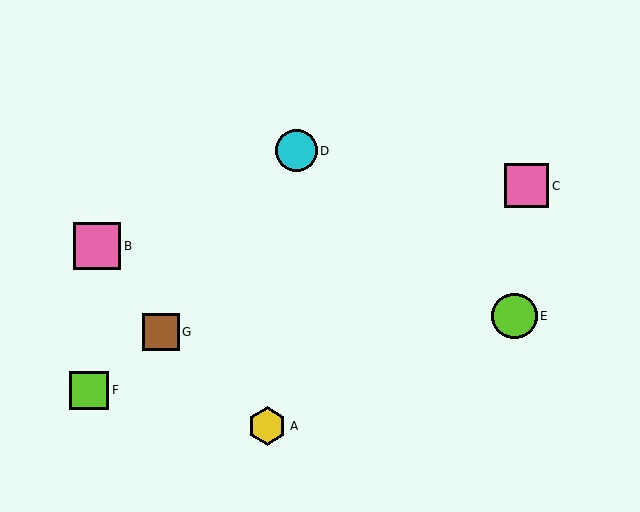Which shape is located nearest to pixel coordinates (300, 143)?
The cyan circle (labeled D) at (296, 151) is nearest to that location.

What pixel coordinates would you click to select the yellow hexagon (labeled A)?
Click at (267, 426) to select the yellow hexagon A.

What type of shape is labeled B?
Shape B is a pink square.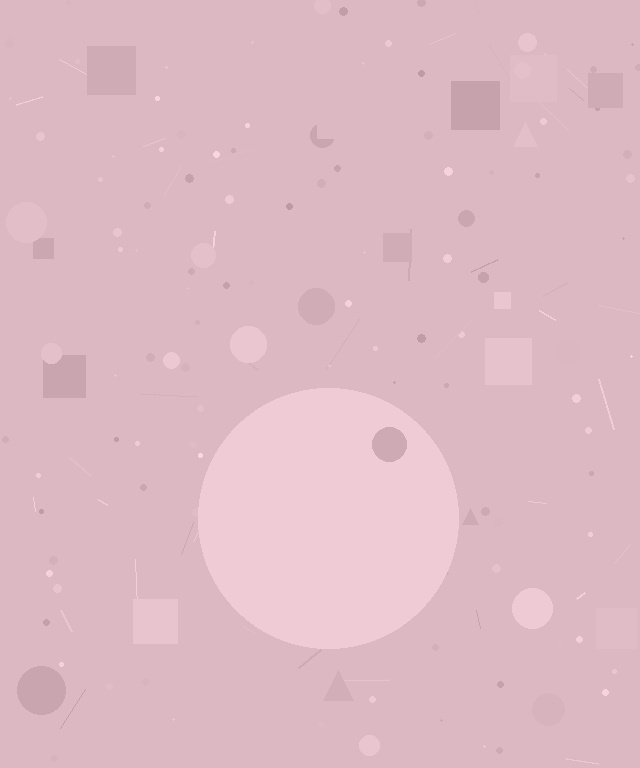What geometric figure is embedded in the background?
A circle is embedded in the background.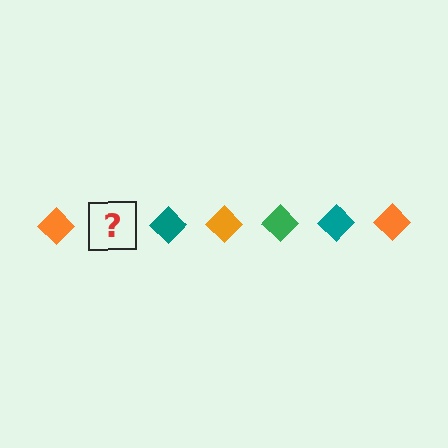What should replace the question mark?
The question mark should be replaced with a green diamond.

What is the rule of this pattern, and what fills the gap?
The rule is that the pattern cycles through orange, green, teal diamonds. The gap should be filled with a green diamond.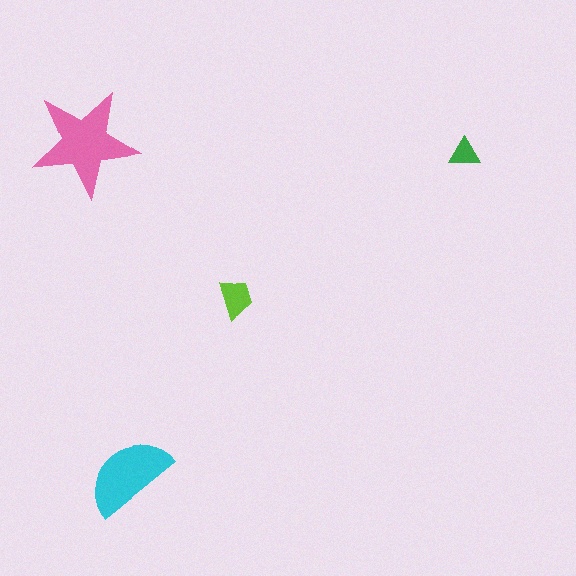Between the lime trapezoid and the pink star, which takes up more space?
The pink star.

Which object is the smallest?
The green triangle.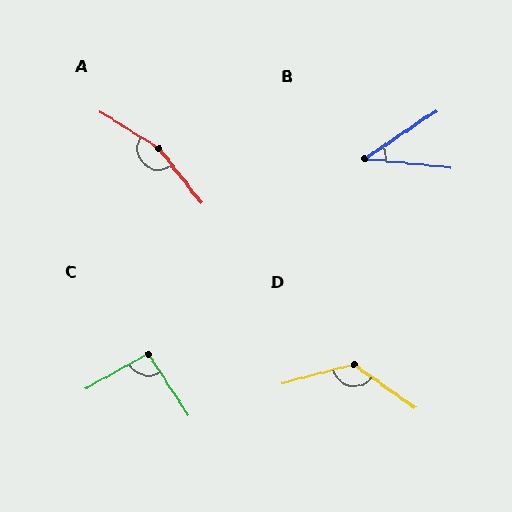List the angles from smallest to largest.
B (40°), C (94°), D (129°), A (160°).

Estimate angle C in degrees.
Approximately 94 degrees.